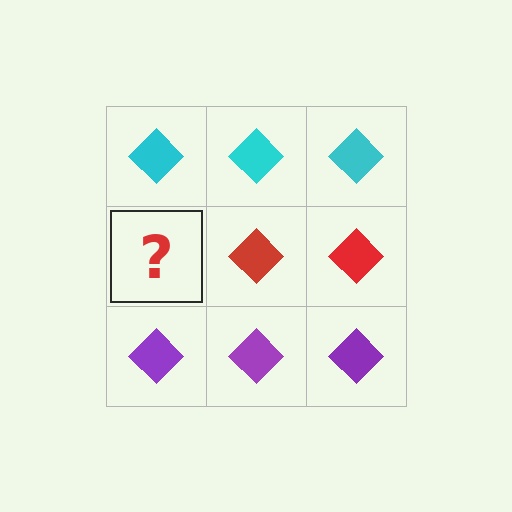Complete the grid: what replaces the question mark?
The question mark should be replaced with a red diamond.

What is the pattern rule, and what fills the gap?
The rule is that each row has a consistent color. The gap should be filled with a red diamond.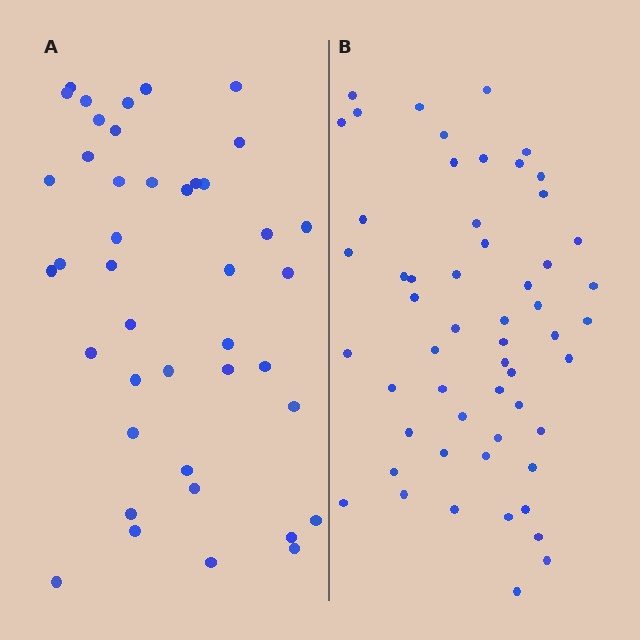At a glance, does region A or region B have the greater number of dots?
Region B (the right region) has more dots.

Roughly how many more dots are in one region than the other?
Region B has approximately 15 more dots than region A.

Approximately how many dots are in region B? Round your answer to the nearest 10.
About 60 dots. (The exact count is 55, which rounds to 60.)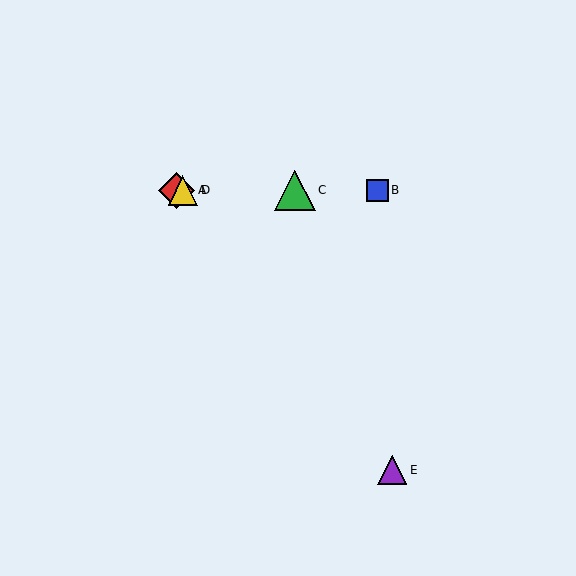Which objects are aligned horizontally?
Objects A, B, C, D are aligned horizontally.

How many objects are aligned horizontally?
4 objects (A, B, C, D) are aligned horizontally.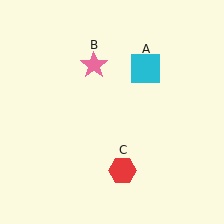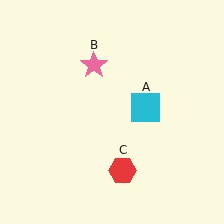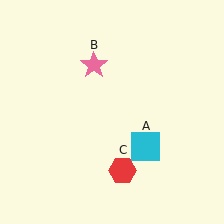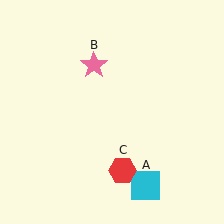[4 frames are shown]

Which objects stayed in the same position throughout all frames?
Pink star (object B) and red hexagon (object C) remained stationary.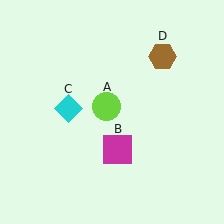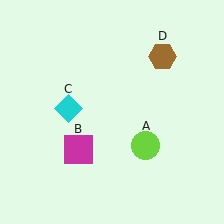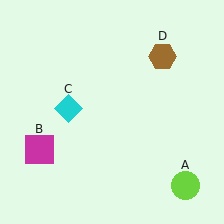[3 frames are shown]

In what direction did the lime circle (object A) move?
The lime circle (object A) moved down and to the right.